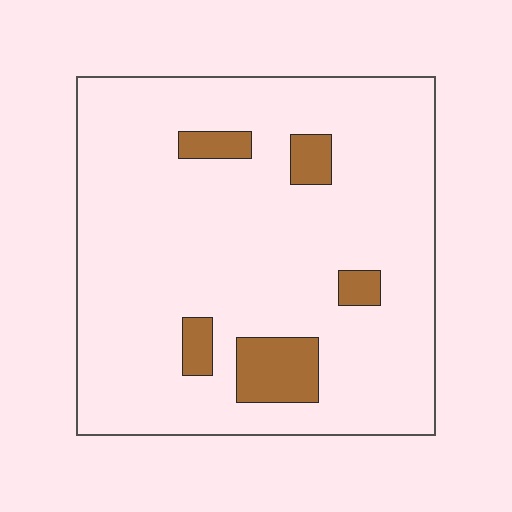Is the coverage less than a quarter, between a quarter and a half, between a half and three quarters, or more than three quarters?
Less than a quarter.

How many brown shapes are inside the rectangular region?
5.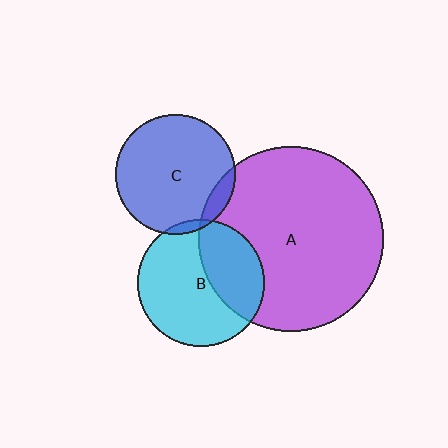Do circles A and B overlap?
Yes.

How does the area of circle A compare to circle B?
Approximately 2.1 times.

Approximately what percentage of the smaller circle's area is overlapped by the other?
Approximately 35%.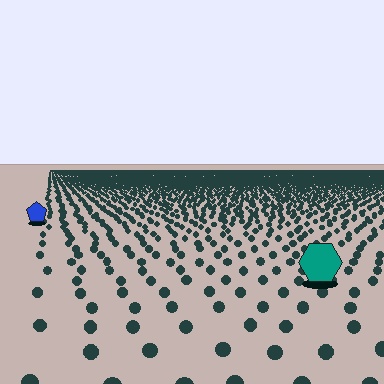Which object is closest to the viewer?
The teal hexagon is closest. The texture marks near it are larger and more spread out.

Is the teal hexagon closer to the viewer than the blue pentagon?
Yes. The teal hexagon is closer — you can tell from the texture gradient: the ground texture is coarser near it.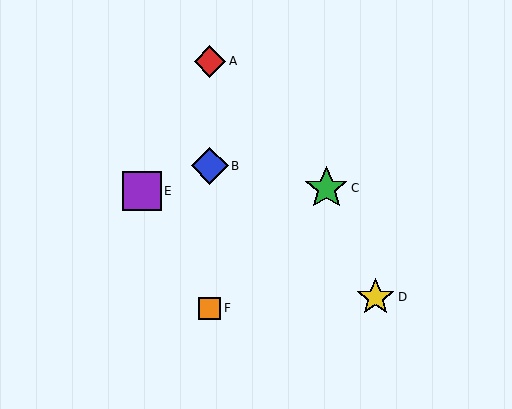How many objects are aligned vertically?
3 objects (A, B, F) are aligned vertically.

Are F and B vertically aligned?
Yes, both are at x≈210.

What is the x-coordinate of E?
Object E is at x≈142.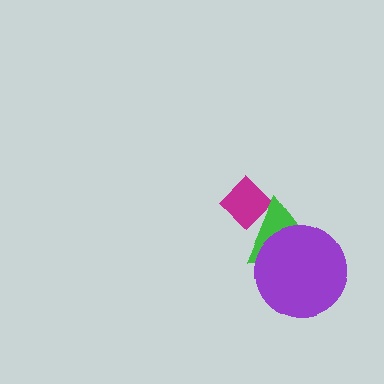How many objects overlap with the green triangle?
2 objects overlap with the green triangle.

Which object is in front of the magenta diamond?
The green triangle is in front of the magenta diamond.